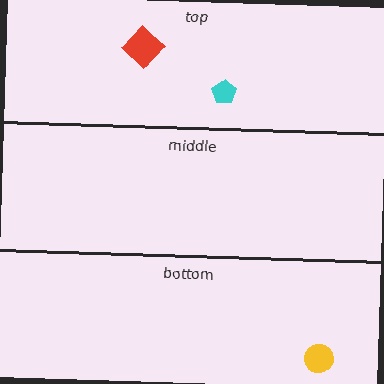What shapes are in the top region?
The cyan pentagon, the red diamond.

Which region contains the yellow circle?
The bottom region.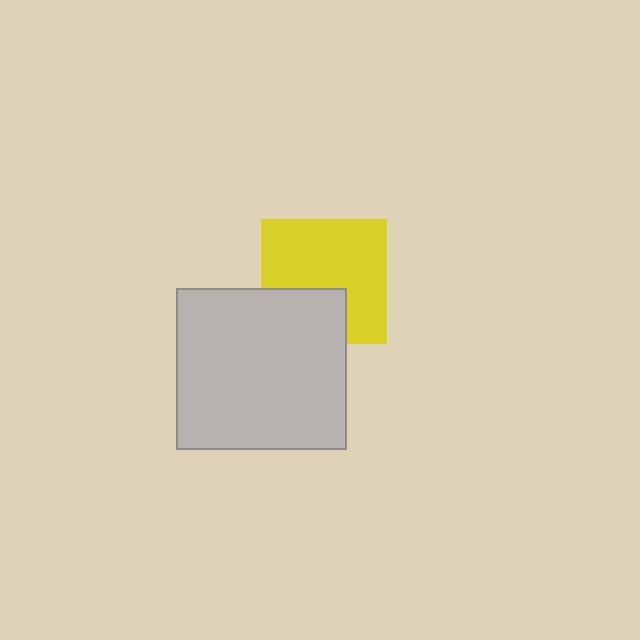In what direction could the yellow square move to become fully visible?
The yellow square could move up. That would shift it out from behind the light gray rectangle entirely.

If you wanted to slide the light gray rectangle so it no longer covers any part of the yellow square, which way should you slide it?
Slide it down — that is the most direct way to separate the two shapes.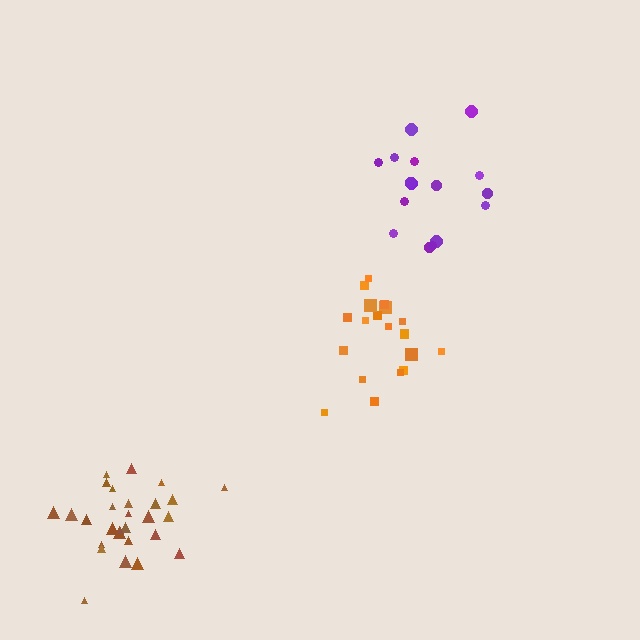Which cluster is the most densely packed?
Brown.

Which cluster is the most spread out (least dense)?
Orange.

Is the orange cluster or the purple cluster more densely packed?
Purple.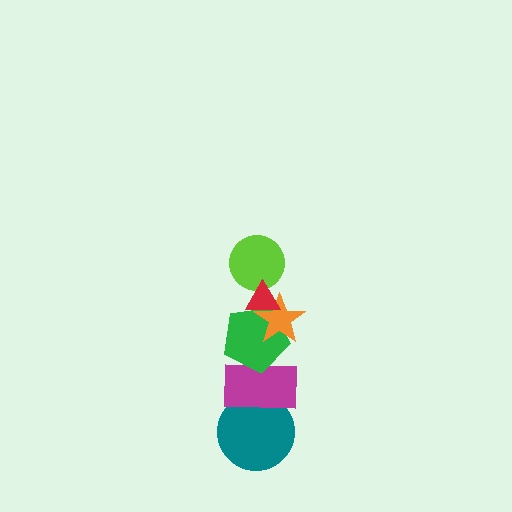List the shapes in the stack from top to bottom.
From top to bottom: the red triangle, the lime circle, the orange star, the green pentagon, the magenta rectangle, the teal circle.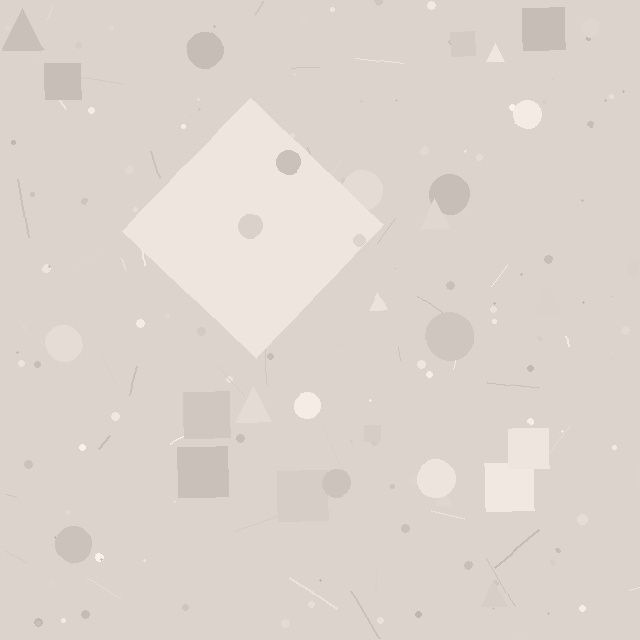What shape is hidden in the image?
A diamond is hidden in the image.